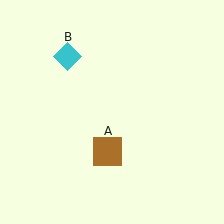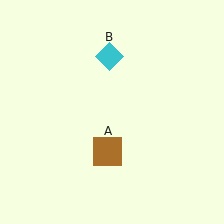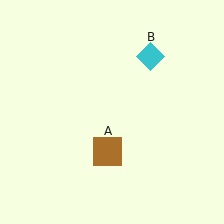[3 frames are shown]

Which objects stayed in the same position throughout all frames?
Brown square (object A) remained stationary.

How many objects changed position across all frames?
1 object changed position: cyan diamond (object B).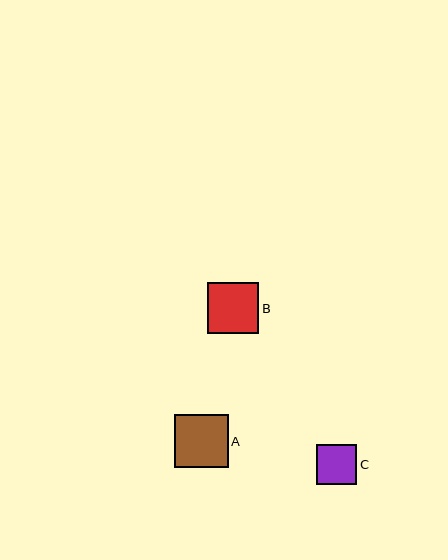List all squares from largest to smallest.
From largest to smallest: A, B, C.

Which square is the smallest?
Square C is the smallest with a size of approximately 40 pixels.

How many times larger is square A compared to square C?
Square A is approximately 1.3 times the size of square C.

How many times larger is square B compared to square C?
Square B is approximately 1.3 times the size of square C.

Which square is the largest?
Square A is the largest with a size of approximately 53 pixels.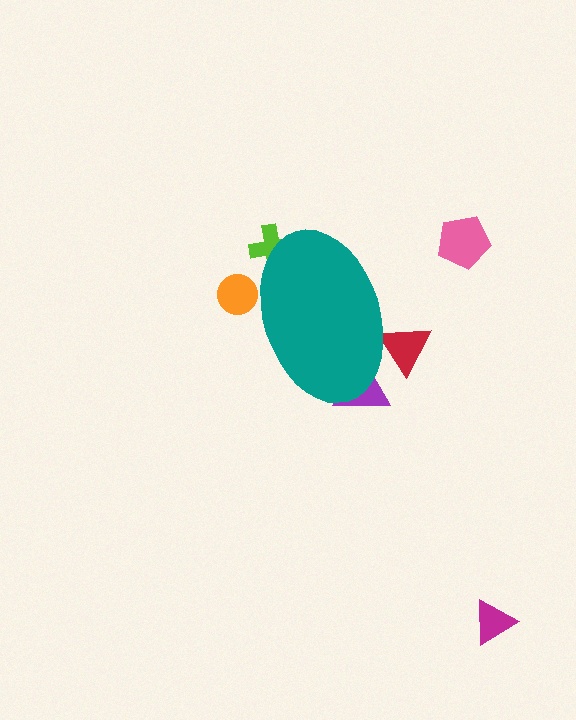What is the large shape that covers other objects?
A teal ellipse.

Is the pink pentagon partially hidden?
No, the pink pentagon is fully visible.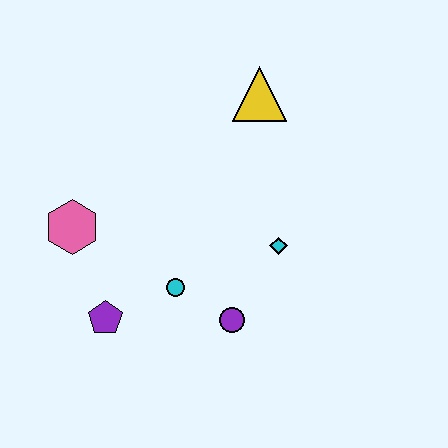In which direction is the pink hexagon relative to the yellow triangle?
The pink hexagon is to the left of the yellow triangle.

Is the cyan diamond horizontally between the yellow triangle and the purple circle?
No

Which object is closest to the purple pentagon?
The cyan circle is closest to the purple pentagon.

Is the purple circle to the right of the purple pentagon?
Yes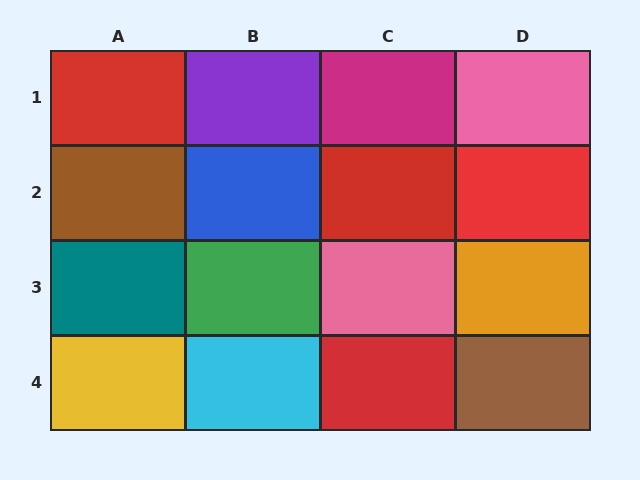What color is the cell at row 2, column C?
Red.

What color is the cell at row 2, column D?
Red.